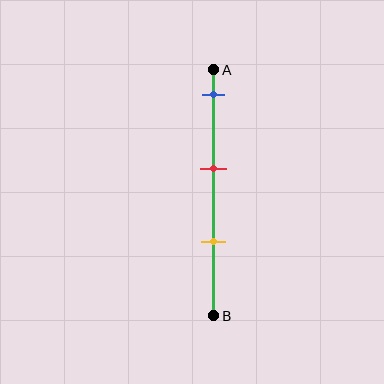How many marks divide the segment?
There are 3 marks dividing the segment.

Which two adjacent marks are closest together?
The red and yellow marks are the closest adjacent pair.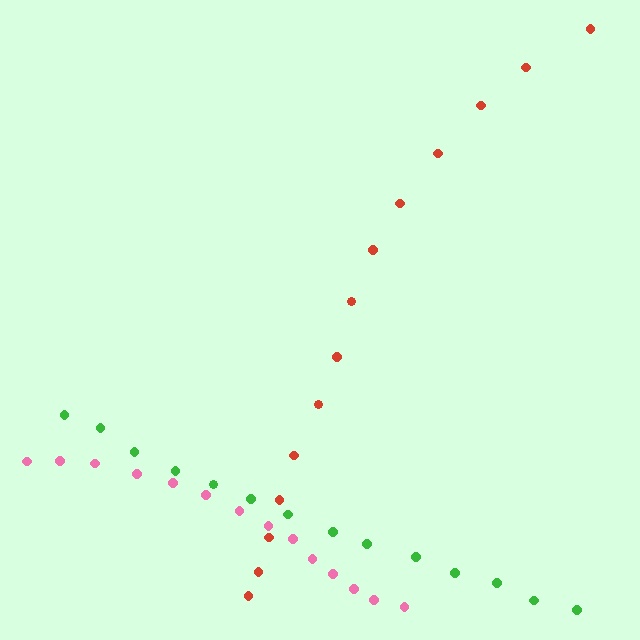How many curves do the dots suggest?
There are 3 distinct paths.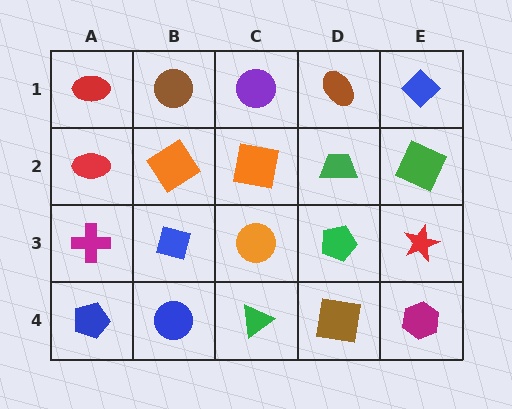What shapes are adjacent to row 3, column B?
An orange diamond (row 2, column B), a blue circle (row 4, column B), a magenta cross (row 3, column A), an orange circle (row 3, column C).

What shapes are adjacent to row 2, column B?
A brown circle (row 1, column B), a blue square (row 3, column B), a red ellipse (row 2, column A), an orange square (row 2, column C).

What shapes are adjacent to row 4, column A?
A magenta cross (row 3, column A), a blue circle (row 4, column B).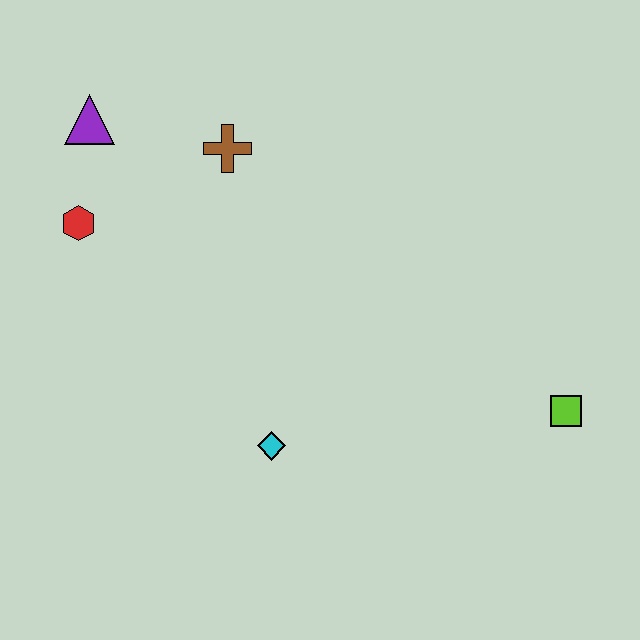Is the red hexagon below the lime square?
No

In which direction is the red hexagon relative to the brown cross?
The red hexagon is to the left of the brown cross.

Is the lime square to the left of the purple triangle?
No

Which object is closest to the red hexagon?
The purple triangle is closest to the red hexagon.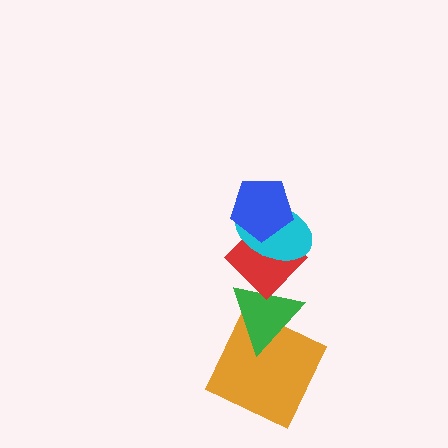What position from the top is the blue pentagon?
The blue pentagon is 1st from the top.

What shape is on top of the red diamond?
The cyan ellipse is on top of the red diamond.